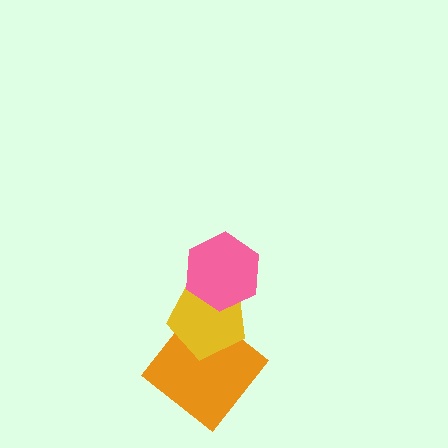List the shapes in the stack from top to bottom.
From top to bottom: the pink hexagon, the yellow pentagon, the orange diamond.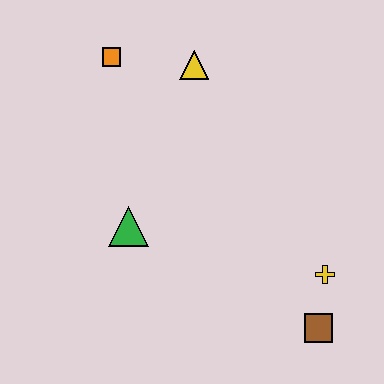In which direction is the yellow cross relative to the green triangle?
The yellow cross is to the right of the green triangle.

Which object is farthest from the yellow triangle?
The brown square is farthest from the yellow triangle.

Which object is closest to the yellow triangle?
The orange square is closest to the yellow triangle.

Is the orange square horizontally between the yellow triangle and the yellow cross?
No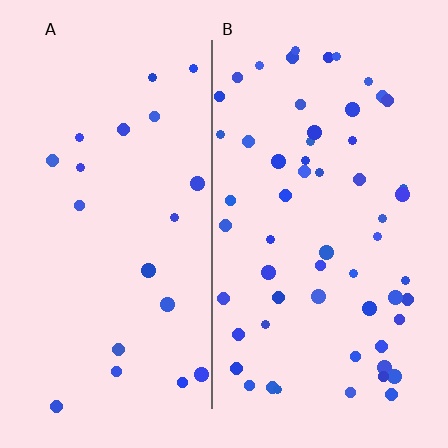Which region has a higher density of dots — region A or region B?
B (the right).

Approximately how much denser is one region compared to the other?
Approximately 2.8× — region B over region A.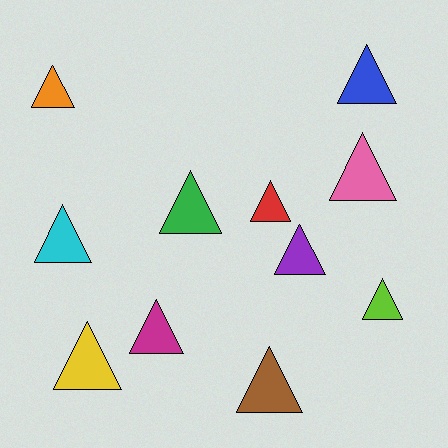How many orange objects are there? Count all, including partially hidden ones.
There is 1 orange object.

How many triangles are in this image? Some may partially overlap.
There are 11 triangles.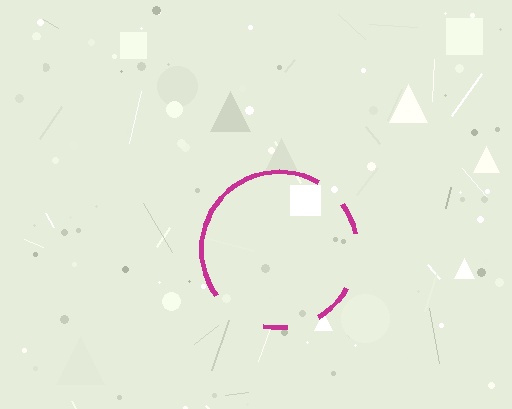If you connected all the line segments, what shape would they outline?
They would outline a circle.